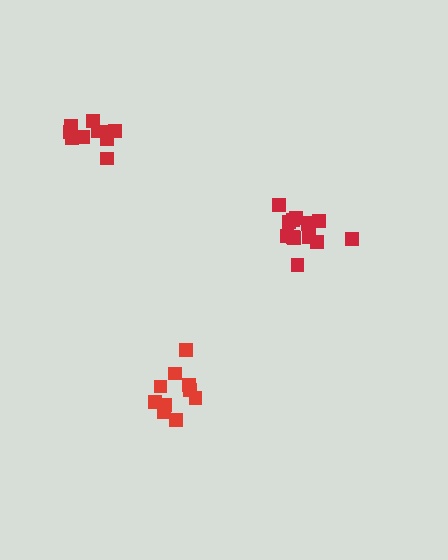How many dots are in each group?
Group 1: 10 dots, Group 2: 10 dots, Group 3: 14 dots (34 total).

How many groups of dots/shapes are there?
There are 3 groups.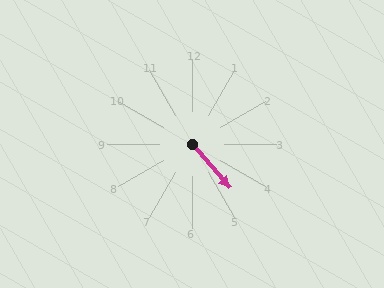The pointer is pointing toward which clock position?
Roughly 5 o'clock.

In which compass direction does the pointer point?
Southeast.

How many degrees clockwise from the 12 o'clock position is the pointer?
Approximately 139 degrees.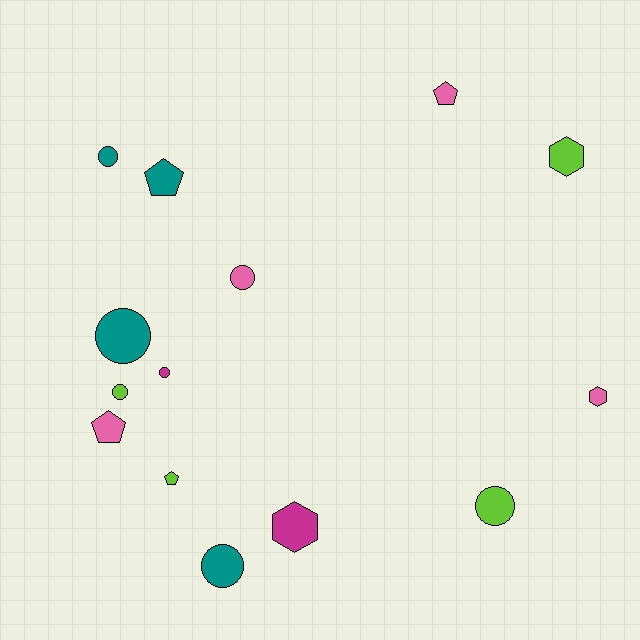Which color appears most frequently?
Teal, with 4 objects.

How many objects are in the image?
There are 14 objects.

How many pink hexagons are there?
There is 1 pink hexagon.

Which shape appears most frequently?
Circle, with 7 objects.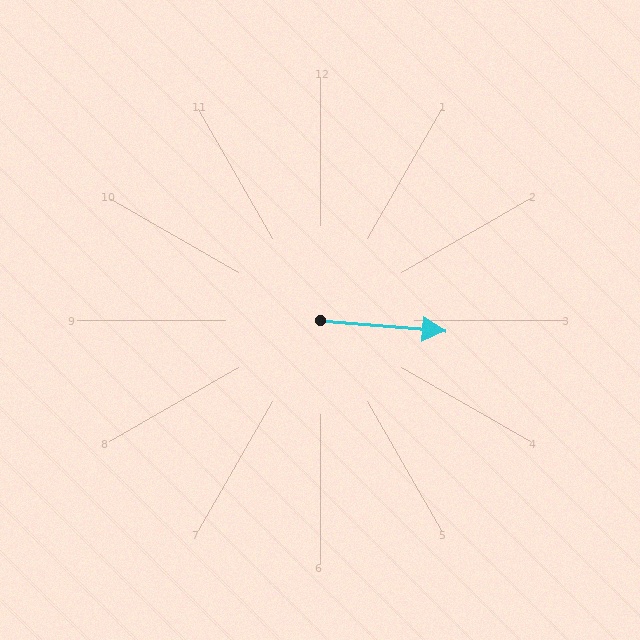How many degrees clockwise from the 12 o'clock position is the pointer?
Approximately 95 degrees.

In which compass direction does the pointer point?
East.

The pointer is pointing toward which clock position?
Roughly 3 o'clock.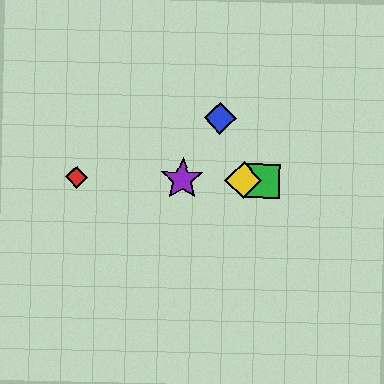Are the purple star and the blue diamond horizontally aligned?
No, the purple star is at y≈179 and the blue diamond is at y≈118.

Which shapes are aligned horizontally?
The red diamond, the green square, the yellow diamond, the purple star are aligned horizontally.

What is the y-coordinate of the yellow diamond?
The yellow diamond is at y≈181.